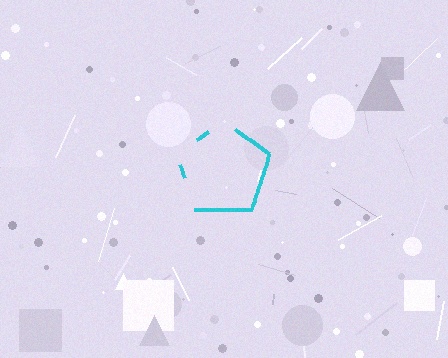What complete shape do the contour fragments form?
The contour fragments form a pentagon.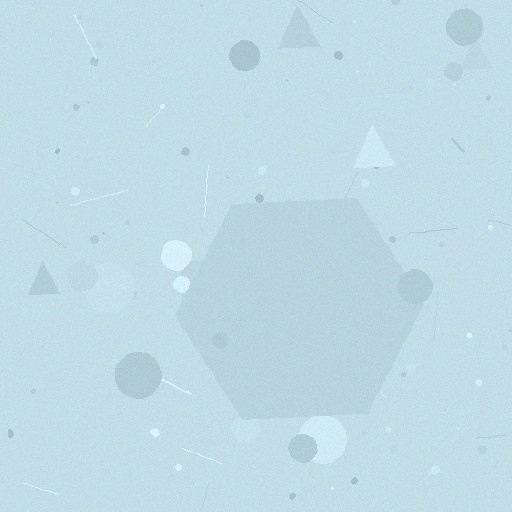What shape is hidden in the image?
A hexagon is hidden in the image.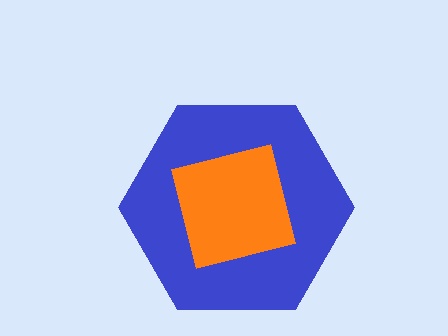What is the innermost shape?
The orange square.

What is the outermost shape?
The blue hexagon.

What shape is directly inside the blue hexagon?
The orange square.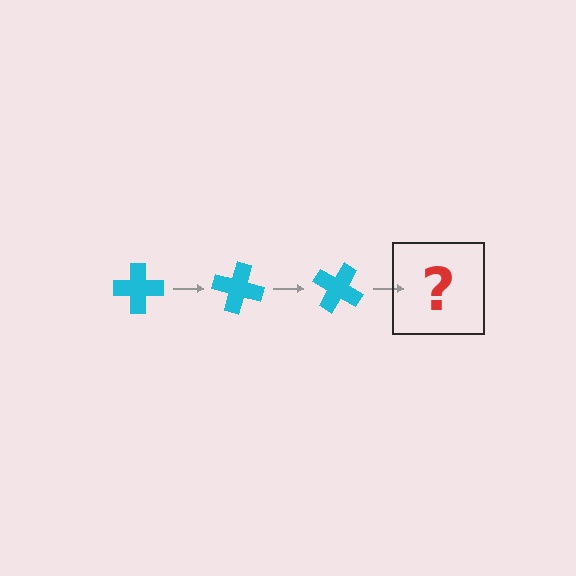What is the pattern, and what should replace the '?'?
The pattern is that the cross rotates 15 degrees each step. The '?' should be a cyan cross rotated 45 degrees.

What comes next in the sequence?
The next element should be a cyan cross rotated 45 degrees.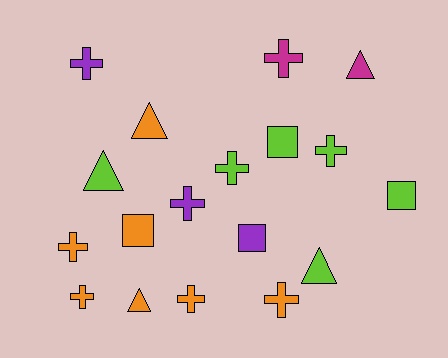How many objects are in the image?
There are 18 objects.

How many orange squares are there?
There is 1 orange square.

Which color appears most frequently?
Orange, with 7 objects.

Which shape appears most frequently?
Cross, with 9 objects.